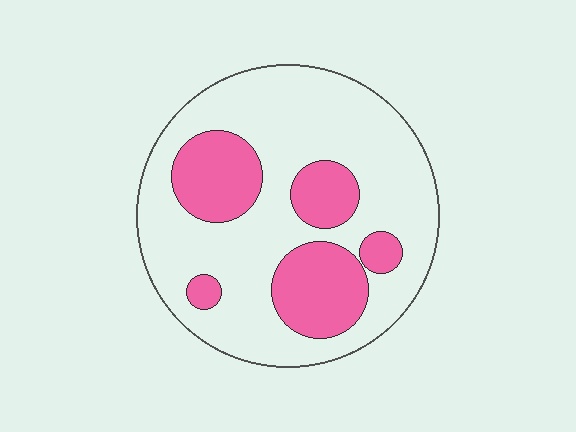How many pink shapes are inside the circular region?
5.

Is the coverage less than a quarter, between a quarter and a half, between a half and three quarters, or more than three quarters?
Between a quarter and a half.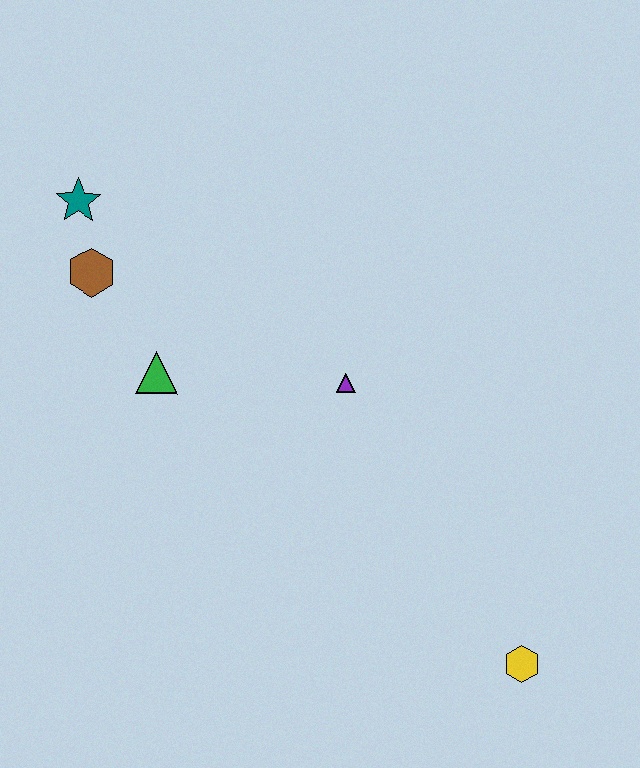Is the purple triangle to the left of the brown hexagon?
No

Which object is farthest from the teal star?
The yellow hexagon is farthest from the teal star.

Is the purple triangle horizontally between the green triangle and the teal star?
No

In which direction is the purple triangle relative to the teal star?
The purple triangle is to the right of the teal star.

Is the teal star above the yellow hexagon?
Yes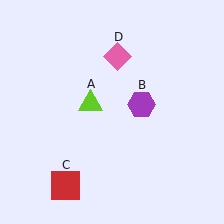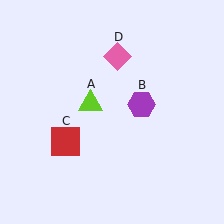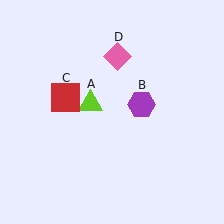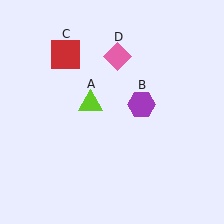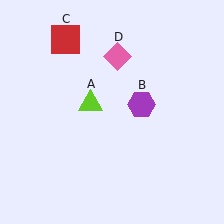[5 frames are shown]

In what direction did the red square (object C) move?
The red square (object C) moved up.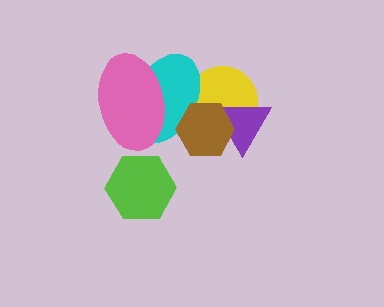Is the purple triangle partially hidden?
Yes, it is partially covered by another shape.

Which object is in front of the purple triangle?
The brown hexagon is in front of the purple triangle.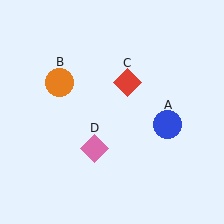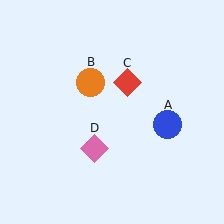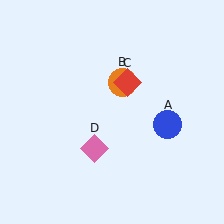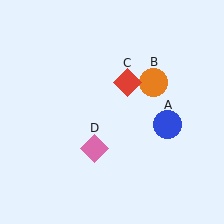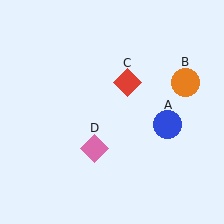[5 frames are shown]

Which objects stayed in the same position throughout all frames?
Blue circle (object A) and red diamond (object C) and pink diamond (object D) remained stationary.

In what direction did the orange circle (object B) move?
The orange circle (object B) moved right.